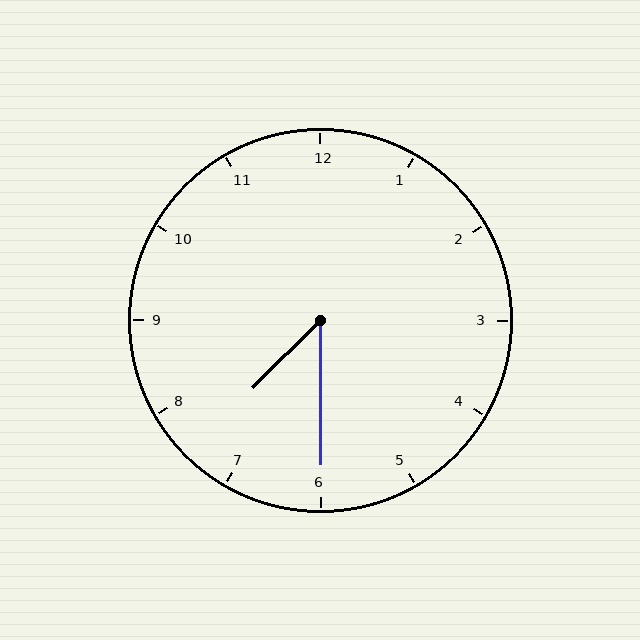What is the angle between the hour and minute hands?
Approximately 45 degrees.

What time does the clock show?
7:30.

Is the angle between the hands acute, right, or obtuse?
It is acute.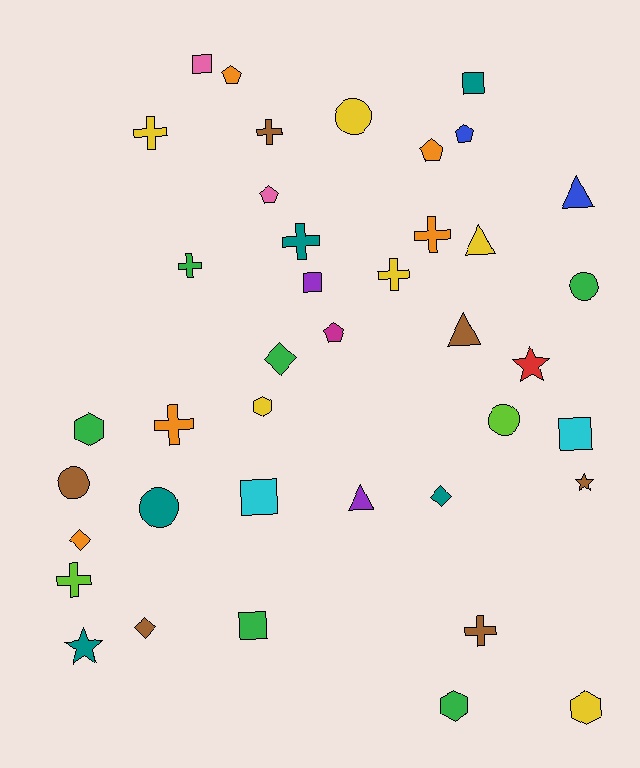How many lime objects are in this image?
There are 2 lime objects.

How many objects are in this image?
There are 40 objects.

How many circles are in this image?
There are 5 circles.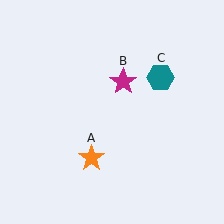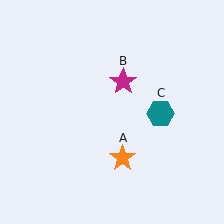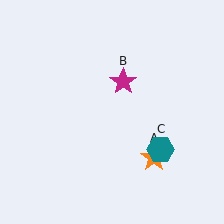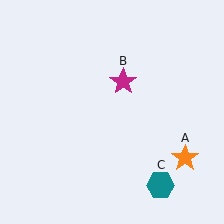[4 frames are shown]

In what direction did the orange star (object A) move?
The orange star (object A) moved right.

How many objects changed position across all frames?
2 objects changed position: orange star (object A), teal hexagon (object C).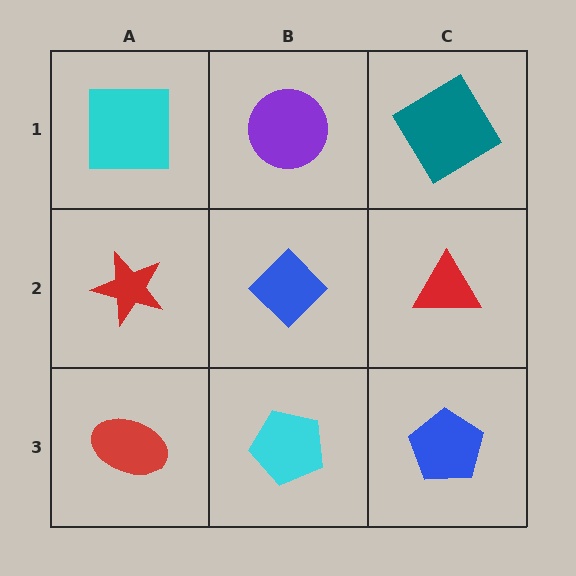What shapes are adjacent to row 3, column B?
A blue diamond (row 2, column B), a red ellipse (row 3, column A), a blue pentagon (row 3, column C).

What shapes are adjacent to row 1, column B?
A blue diamond (row 2, column B), a cyan square (row 1, column A), a teal diamond (row 1, column C).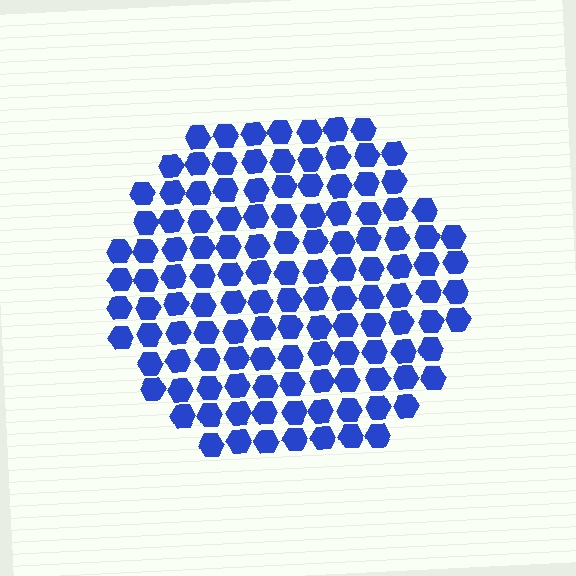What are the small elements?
The small elements are hexagons.